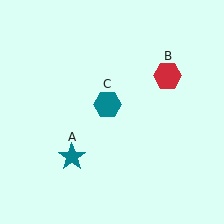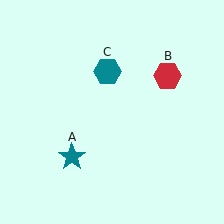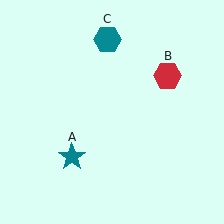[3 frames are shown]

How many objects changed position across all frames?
1 object changed position: teal hexagon (object C).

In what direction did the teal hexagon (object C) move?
The teal hexagon (object C) moved up.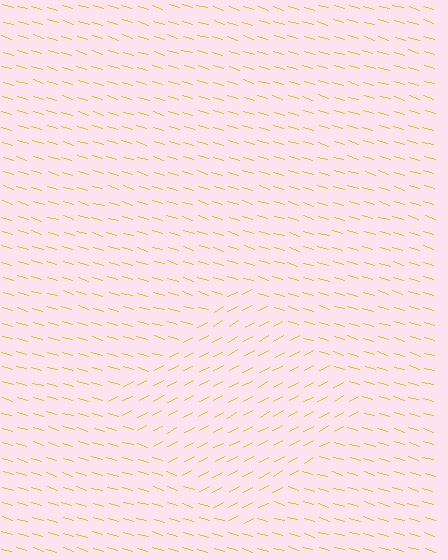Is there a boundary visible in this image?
Yes, there is a texture boundary formed by a change in line orientation.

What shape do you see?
I see a diamond.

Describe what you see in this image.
The image is filled with small yellow line segments. A diamond region in the image has lines oriented differently from the surrounding lines, creating a visible texture boundary.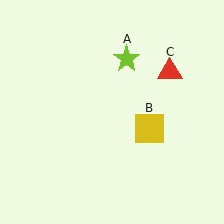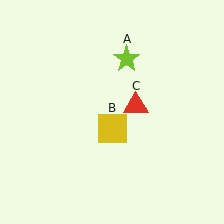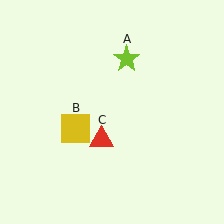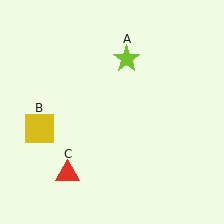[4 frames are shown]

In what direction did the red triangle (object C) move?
The red triangle (object C) moved down and to the left.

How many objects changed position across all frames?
2 objects changed position: yellow square (object B), red triangle (object C).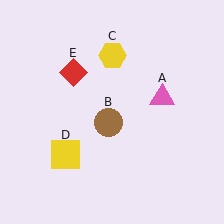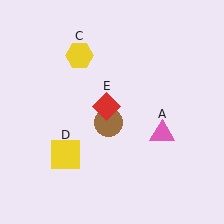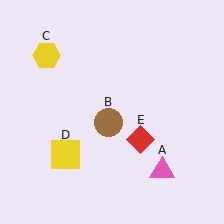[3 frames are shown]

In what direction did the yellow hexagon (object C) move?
The yellow hexagon (object C) moved left.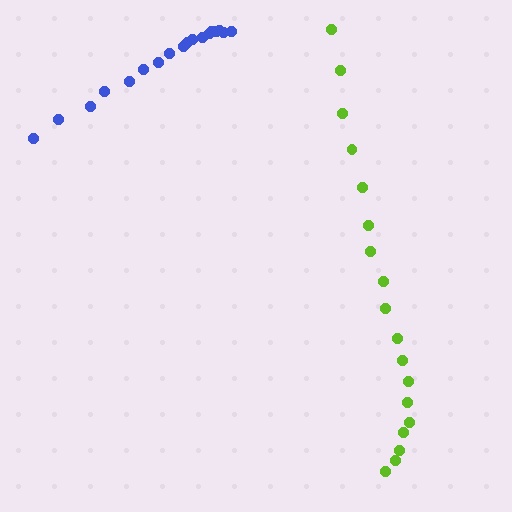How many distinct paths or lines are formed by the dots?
There are 2 distinct paths.